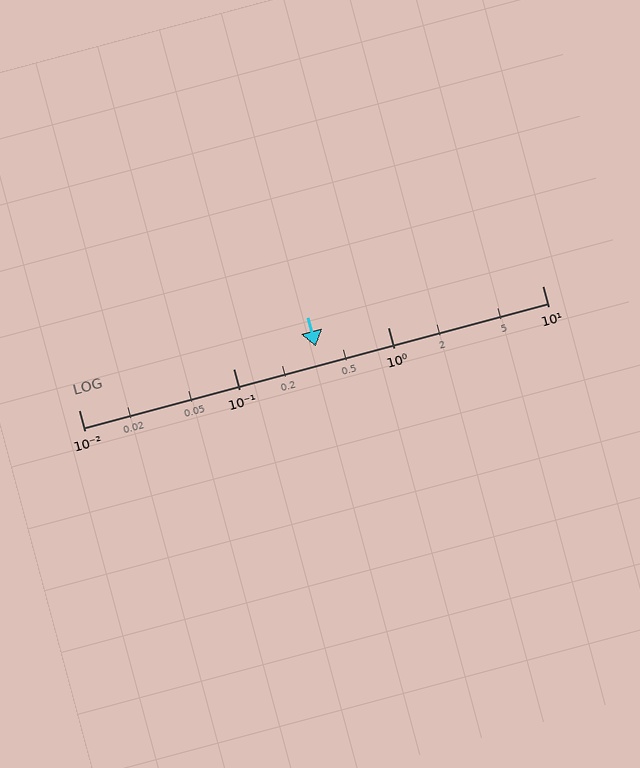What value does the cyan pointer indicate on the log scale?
The pointer indicates approximately 0.34.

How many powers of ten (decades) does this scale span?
The scale spans 3 decades, from 0.01 to 10.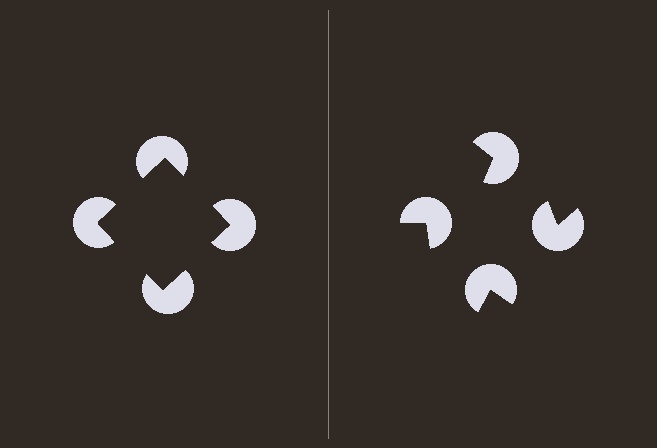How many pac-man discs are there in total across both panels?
8 — 4 on each side.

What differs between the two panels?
The pac-man discs are positioned identically on both sides; only the wedge orientations differ. On the left they align to a square; on the right they are misaligned.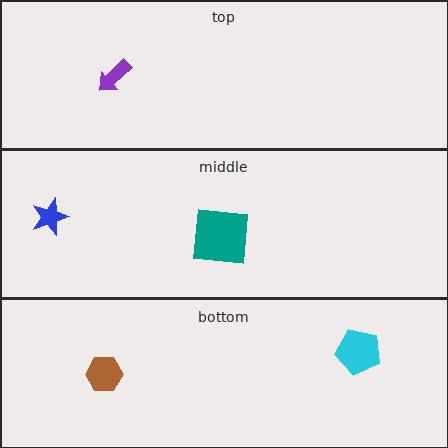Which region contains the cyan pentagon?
The bottom region.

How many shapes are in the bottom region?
2.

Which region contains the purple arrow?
The top region.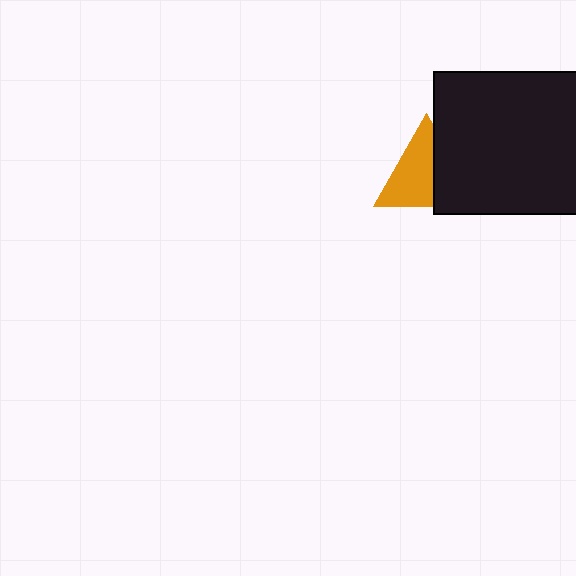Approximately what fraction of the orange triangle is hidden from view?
Roughly 38% of the orange triangle is hidden behind the black rectangle.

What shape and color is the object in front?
The object in front is a black rectangle.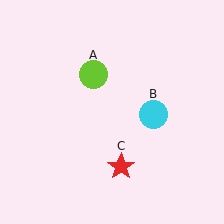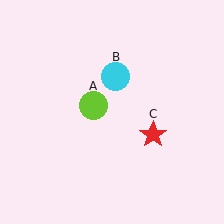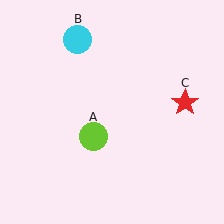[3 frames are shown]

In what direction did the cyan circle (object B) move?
The cyan circle (object B) moved up and to the left.